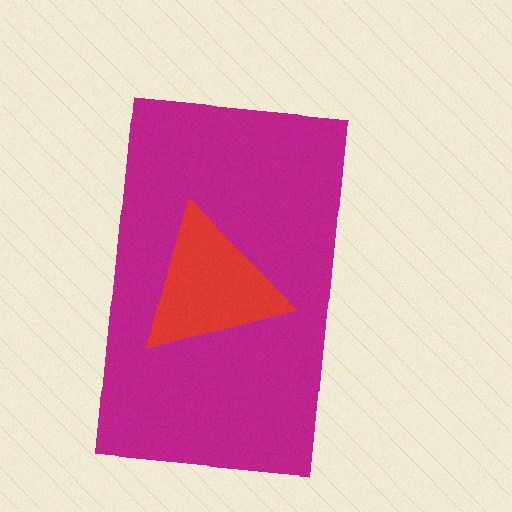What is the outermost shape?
The magenta rectangle.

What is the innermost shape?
The red triangle.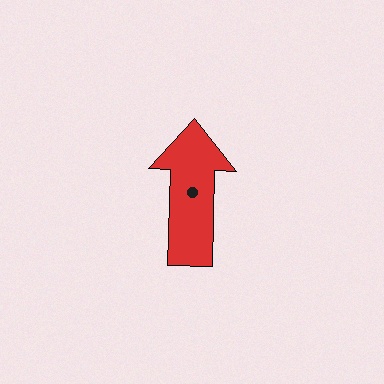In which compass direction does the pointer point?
North.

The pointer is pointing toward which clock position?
Roughly 12 o'clock.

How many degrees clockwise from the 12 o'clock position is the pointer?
Approximately 2 degrees.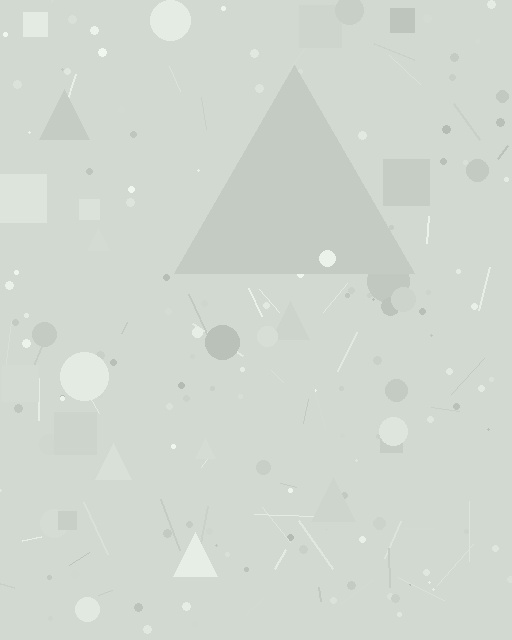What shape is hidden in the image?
A triangle is hidden in the image.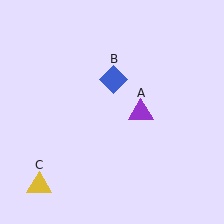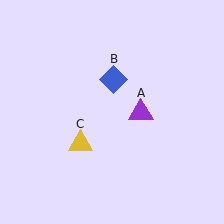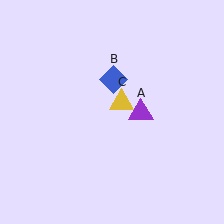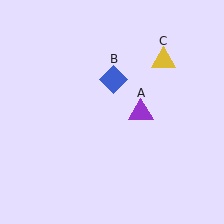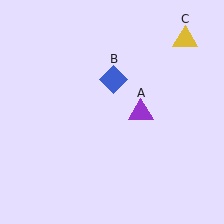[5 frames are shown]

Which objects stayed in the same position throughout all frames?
Purple triangle (object A) and blue diamond (object B) remained stationary.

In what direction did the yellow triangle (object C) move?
The yellow triangle (object C) moved up and to the right.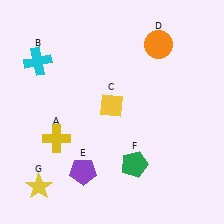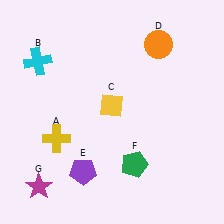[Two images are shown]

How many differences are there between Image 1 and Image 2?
There is 1 difference between the two images.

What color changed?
The star (G) changed from yellow in Image 1 to magenta in Image 2.